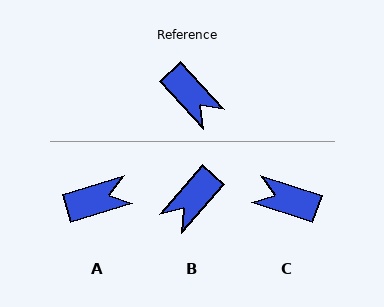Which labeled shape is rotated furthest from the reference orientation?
C, about 151 degrees away.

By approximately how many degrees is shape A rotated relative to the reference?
Approximately 64 degrees counter-clockwise.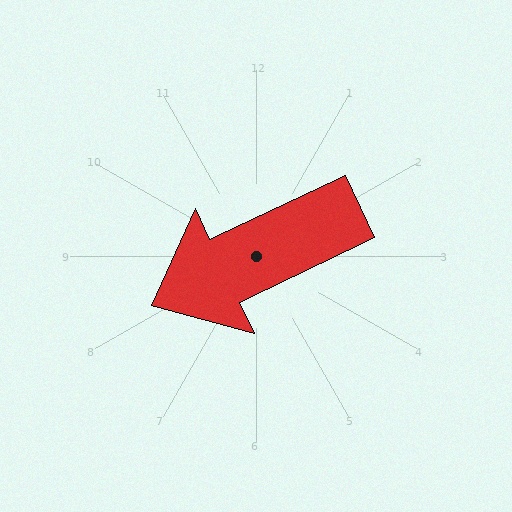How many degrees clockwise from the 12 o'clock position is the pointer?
Approximately 245 degrees.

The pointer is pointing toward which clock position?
Roughly 8 o'clock.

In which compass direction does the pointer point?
Southwest.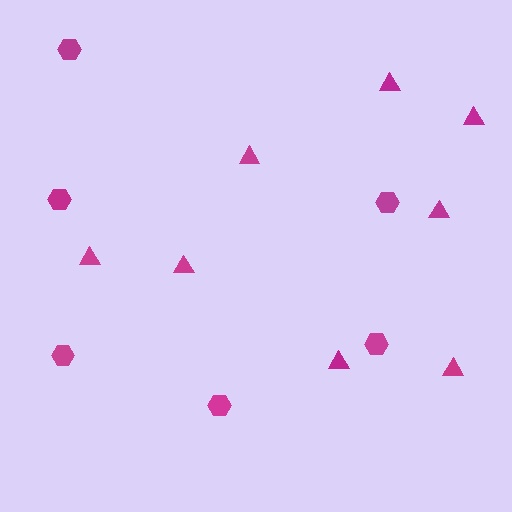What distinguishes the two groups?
There are 2 groups: one group of hexagons (6) and one group of triangles (8).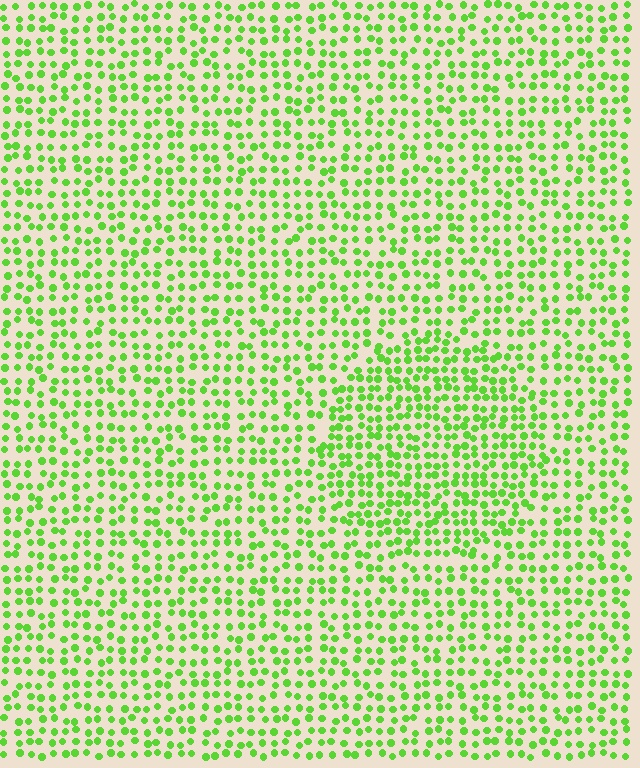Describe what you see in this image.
The image contains small lime elements arranged at two different densities. A circle-shaped region is visible where the elements are more densely packed than the surrounding area.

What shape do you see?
I see a circle.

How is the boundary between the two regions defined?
The boundary is defined by a change in element density (approximately 1.5x ratio). All elements are the same color, size, and shape.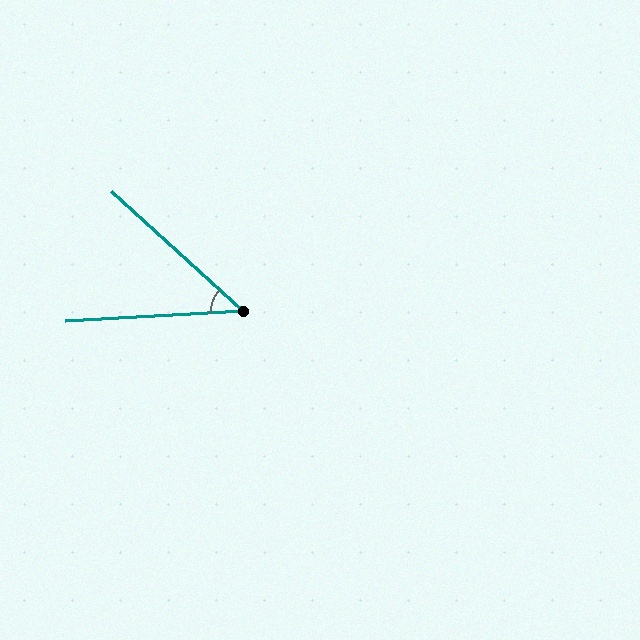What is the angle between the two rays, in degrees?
Approximately 45 degrees.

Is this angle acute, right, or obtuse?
It is acute.